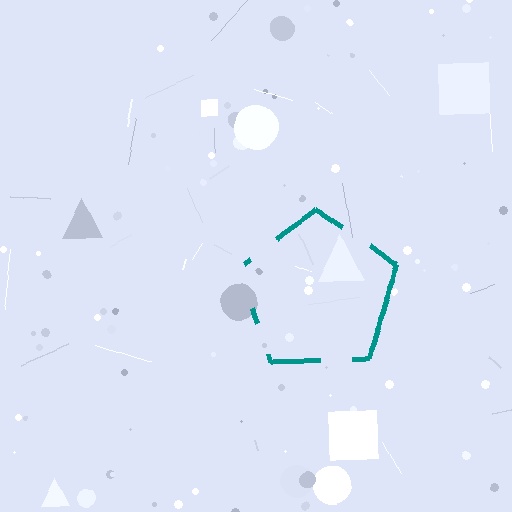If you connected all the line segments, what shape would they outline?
They would outline a pentagon.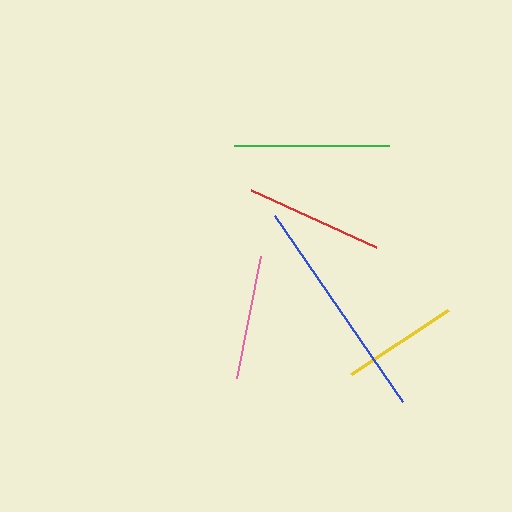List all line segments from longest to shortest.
From longest to shortest: blue, green, red, pink, yellow.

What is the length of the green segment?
The green segment is approximately 155 pixels long.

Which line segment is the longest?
The blue line is the longest at approximately 226 pixels.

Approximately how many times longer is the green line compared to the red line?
The green line is approximately 1.1 times the length of the red line.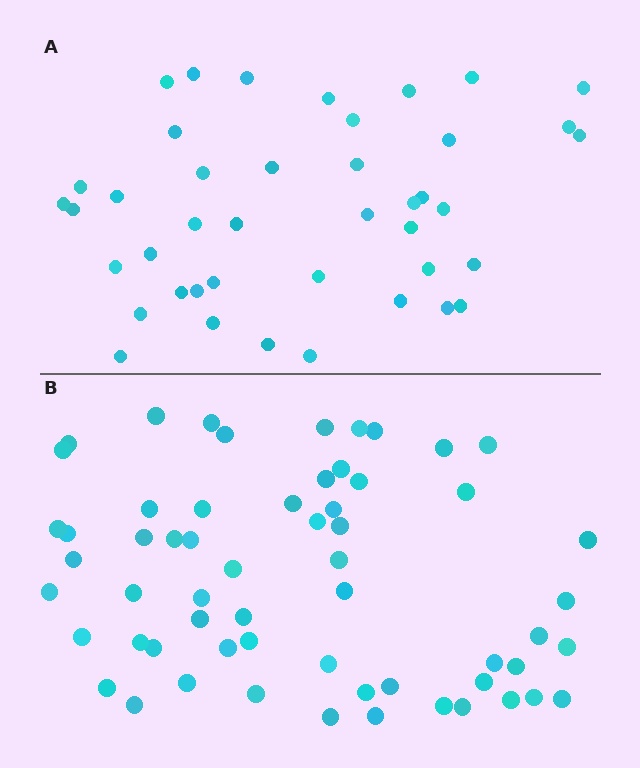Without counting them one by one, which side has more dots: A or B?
Region B (the bottom region) has more dots.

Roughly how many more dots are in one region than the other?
Region B has approximately 20 more dots than region A.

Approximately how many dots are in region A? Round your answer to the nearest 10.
About 40 dots. (The exact count is 42, which rounds to 40.)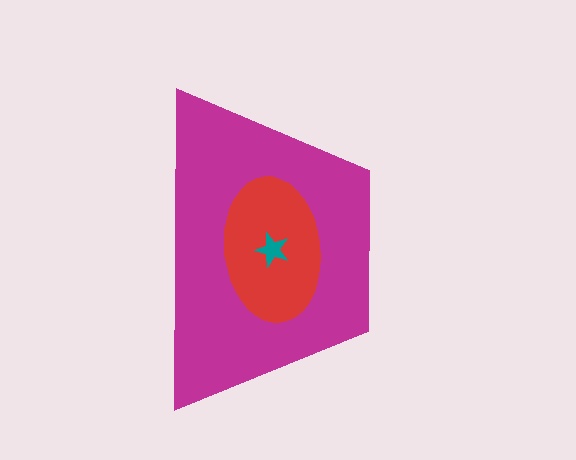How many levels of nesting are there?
3.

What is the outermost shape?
The magenta trapezoid.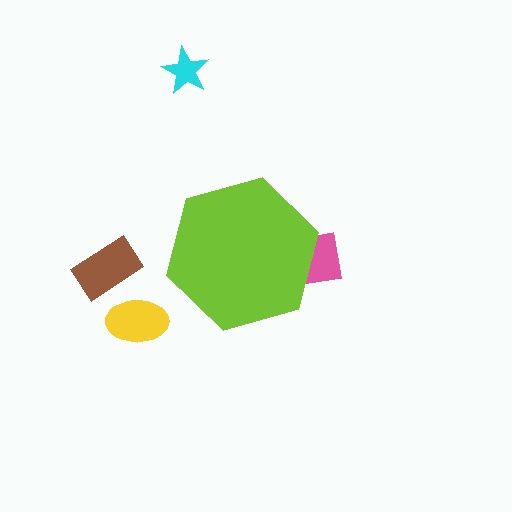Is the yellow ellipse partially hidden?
No, the yellow ellipse is fully visible.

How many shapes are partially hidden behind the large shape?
1 shape is partially hidden.